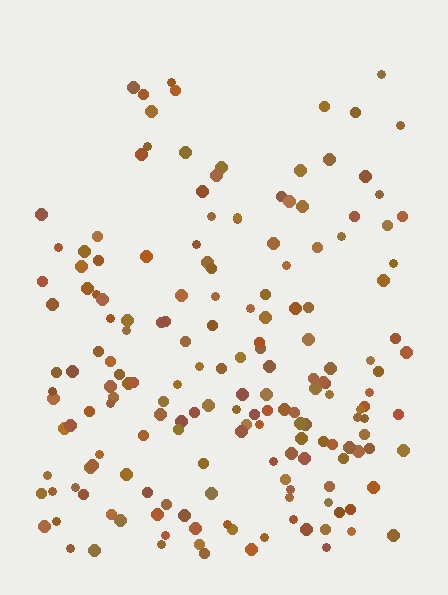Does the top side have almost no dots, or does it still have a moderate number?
Still a moderate number, just noticeably fewer than the bottom.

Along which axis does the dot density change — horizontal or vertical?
Vertical.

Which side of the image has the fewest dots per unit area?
The top.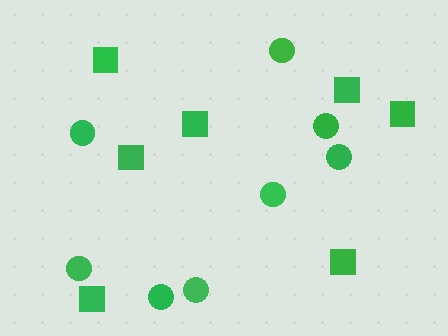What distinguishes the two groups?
There are 2 groups: one group of squares (7) and one group of circles (8).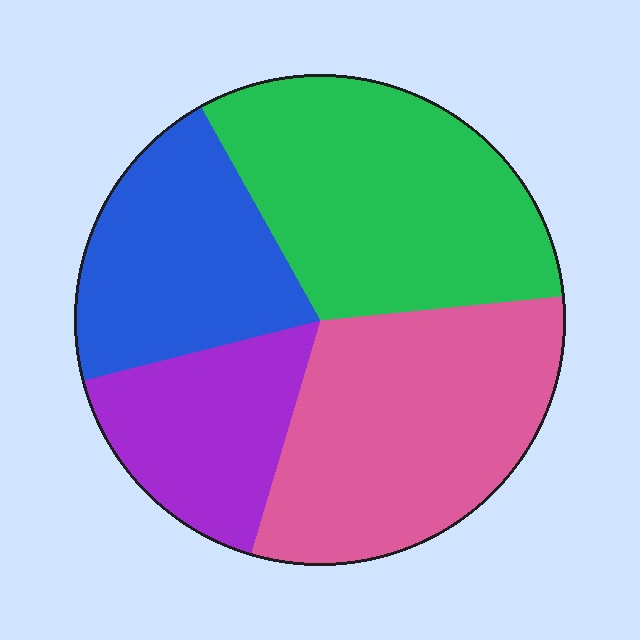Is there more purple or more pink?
Pink.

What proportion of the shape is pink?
Pink covers around 30% of the shape.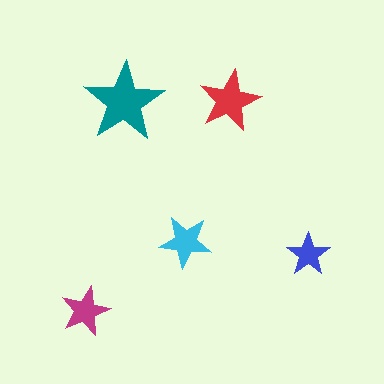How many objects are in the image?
There are 5 objects in the image.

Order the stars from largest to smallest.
the teal one, the red one, the cyan one, the magenta one, the blue one.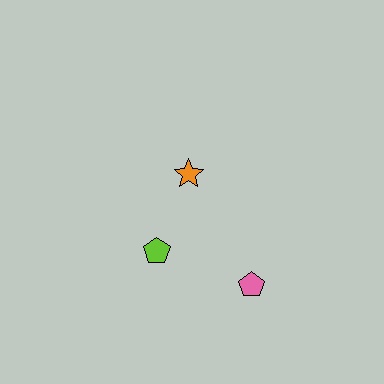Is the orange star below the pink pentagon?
No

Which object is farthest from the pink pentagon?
The orange star is farthest from the pink pentagon.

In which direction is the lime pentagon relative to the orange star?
The lime pentagon is below the orange star.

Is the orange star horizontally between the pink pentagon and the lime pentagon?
Yes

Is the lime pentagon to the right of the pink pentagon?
No